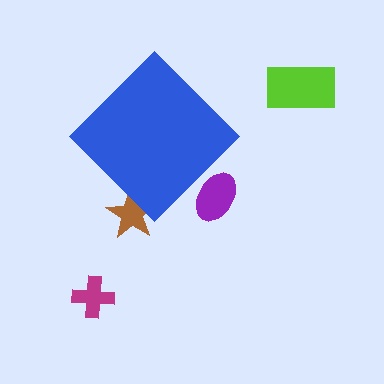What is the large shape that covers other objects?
A blue diamond.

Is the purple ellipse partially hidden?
Yes, the purple ellipse is partially hidden behind the blue diamond.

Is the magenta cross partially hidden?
No, the magenta cross is fully visible.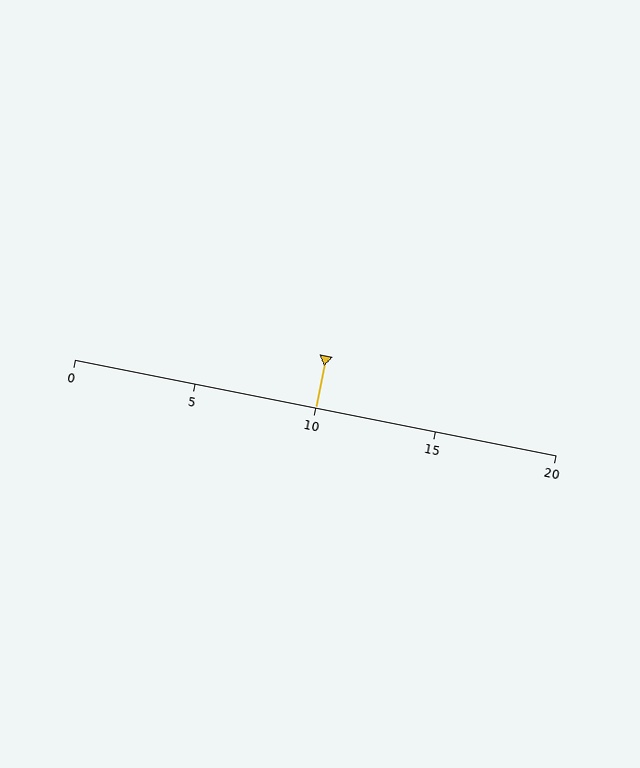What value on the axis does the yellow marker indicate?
The marker indicates approximately 10.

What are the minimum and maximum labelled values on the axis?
The axis runs from 0 to 20.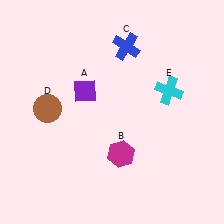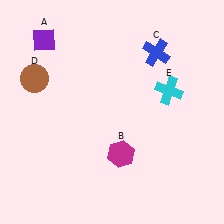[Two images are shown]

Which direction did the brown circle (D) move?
The brown circle (D) moved up.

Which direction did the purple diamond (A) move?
The purple diamond (A) moved up.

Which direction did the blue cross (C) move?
The blue cross (C) moved right.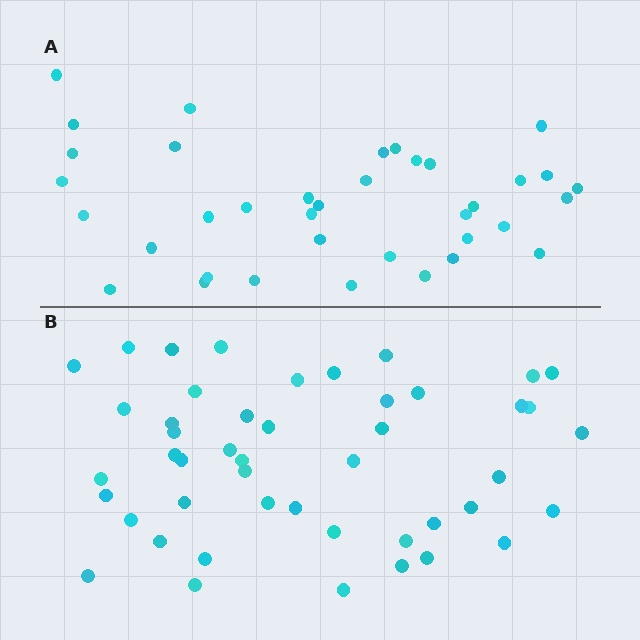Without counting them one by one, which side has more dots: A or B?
Region B (the bottom region) has more dots.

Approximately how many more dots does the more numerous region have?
Region B has roughly 10 or so more dots than region A.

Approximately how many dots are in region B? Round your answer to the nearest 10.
About 50 dots. (The exact count is 47, which rounds to 50.)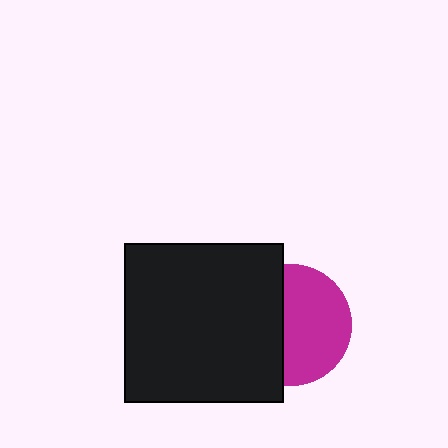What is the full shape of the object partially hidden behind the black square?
The partially hidden object is a magenta circle.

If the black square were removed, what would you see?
You would see the complete magenta circle.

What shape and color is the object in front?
The object in front is a black square.